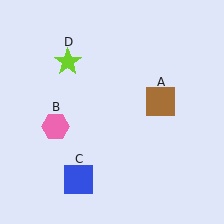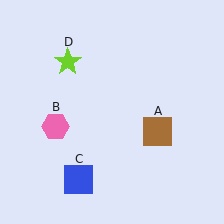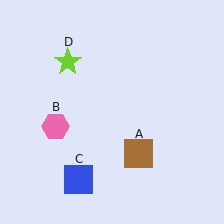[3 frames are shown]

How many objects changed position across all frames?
1 object changed position: brown square (object A).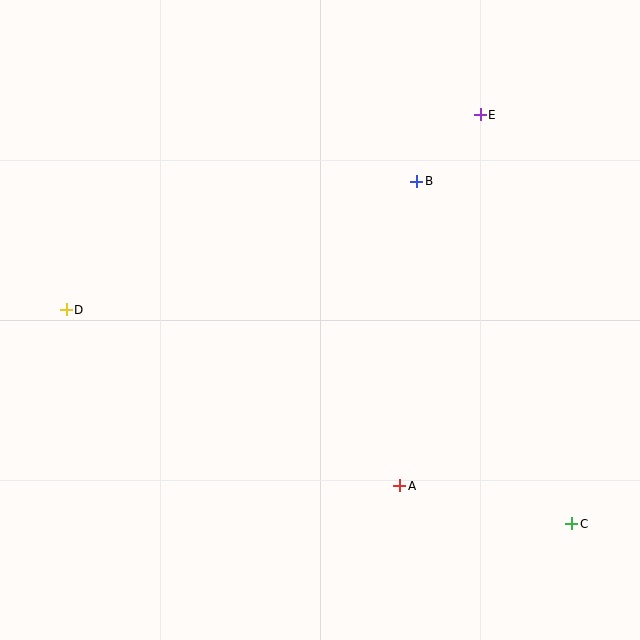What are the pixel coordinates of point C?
Point C is at (572, 524).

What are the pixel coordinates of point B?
Point B is at (417, 181).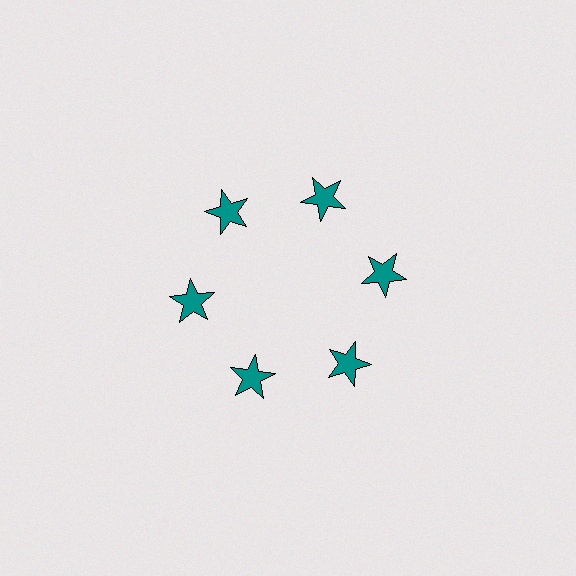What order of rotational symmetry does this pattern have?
This pattern has 6-fold rotational symmetry.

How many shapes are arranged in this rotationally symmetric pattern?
There are 6 shapes, arranged in 6 groups of 1.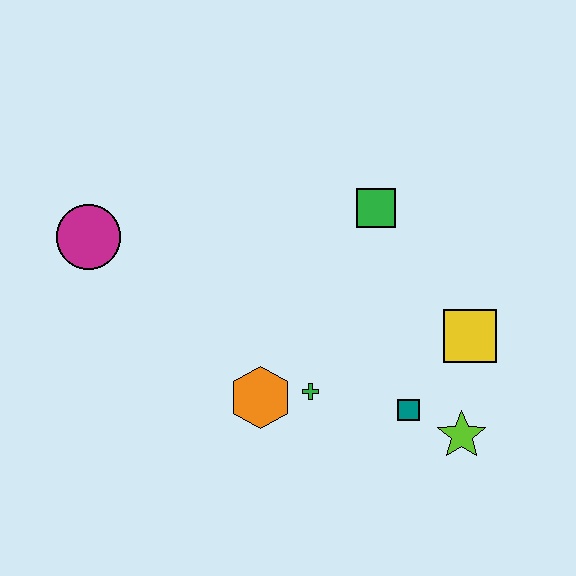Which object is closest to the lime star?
The teal square is closest to the lime star.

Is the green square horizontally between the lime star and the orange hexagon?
Yes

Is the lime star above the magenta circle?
No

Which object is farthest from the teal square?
The magenta circle is farthest from the teal square.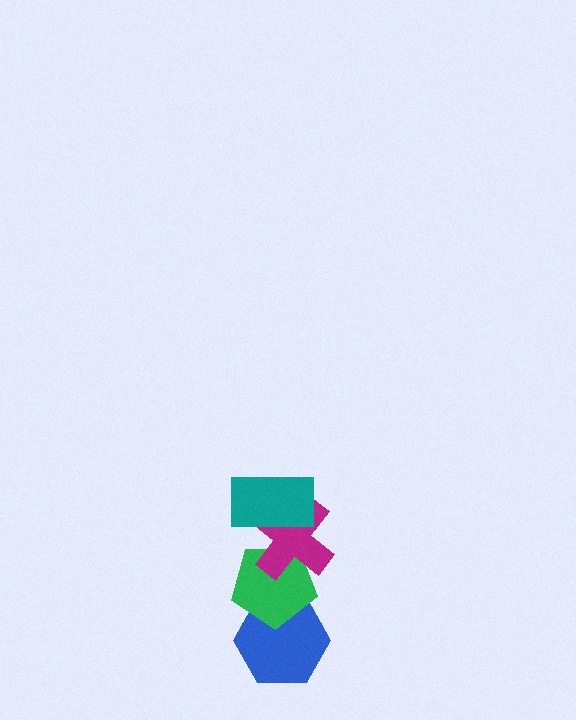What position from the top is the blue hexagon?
The blue hexagon is 4th from the top.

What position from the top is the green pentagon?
The green pentagon is 3rd from the top.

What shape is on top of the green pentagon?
The magenta cross is on top of the green pentagon.